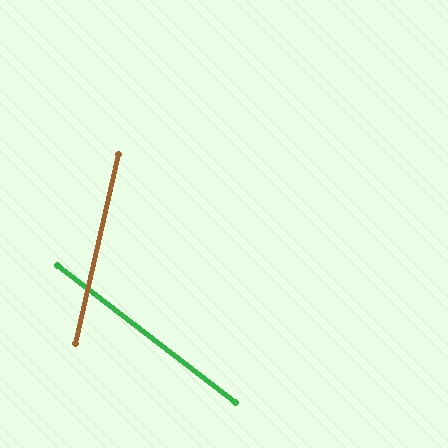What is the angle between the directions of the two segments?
Approximately 65 degrees.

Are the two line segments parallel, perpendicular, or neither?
Neither parallel nor perpendicular — they differ by about 65°.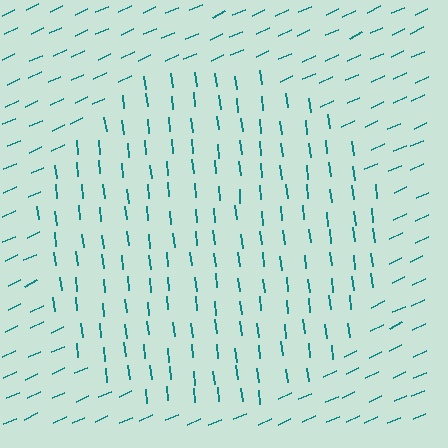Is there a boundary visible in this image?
Yes, there is a texture boundary formed by a change in line orientation.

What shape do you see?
I see a circle.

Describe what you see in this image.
The image is filled with small teal line segments. A circle region in the image has lines oriented differently from the surrounding lines, creating a visible texture boundary.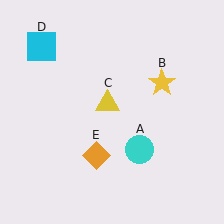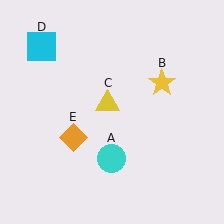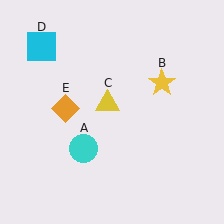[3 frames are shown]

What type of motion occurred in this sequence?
The cyan circle (object A), orange diamond (object E) rotated clockwise around the center of the scene.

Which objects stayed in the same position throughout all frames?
Yellow star (object B) and yellow triangle (object C) and cyan square (object D) remained stationary.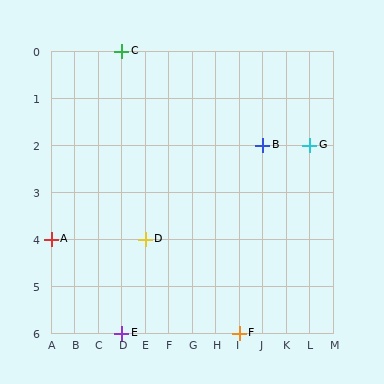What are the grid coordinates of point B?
Point B is at grid coordinates (J, 2).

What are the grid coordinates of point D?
Point D is at grid coordinates (E, 4).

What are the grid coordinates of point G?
Point G is at grid coordinates (L, 2).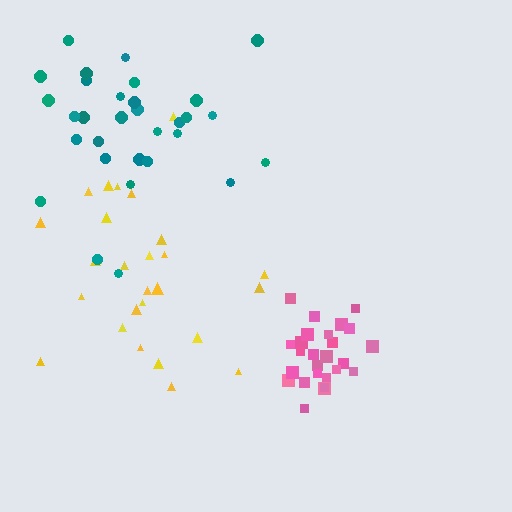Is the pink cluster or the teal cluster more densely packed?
Pink.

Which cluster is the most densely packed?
Pink.